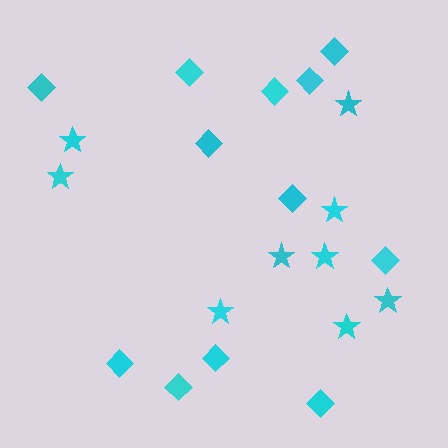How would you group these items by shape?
There are 2 groups: one group of diamonds (12) and one group of stars (9).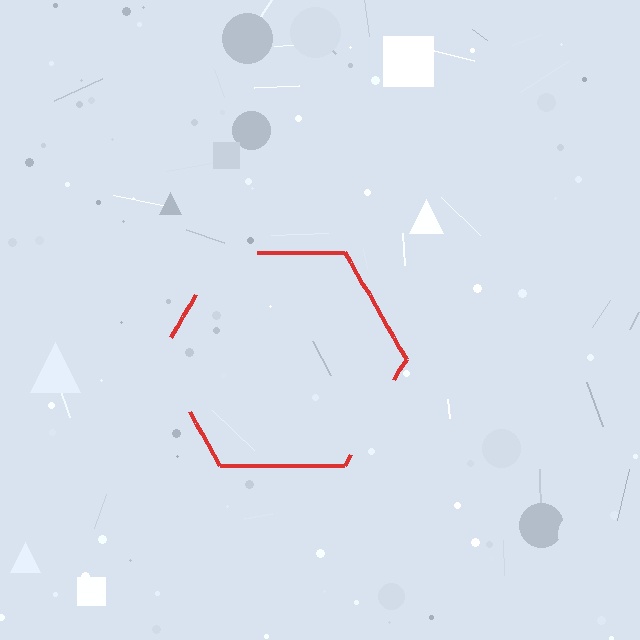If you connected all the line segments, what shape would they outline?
They would outline a hexagon.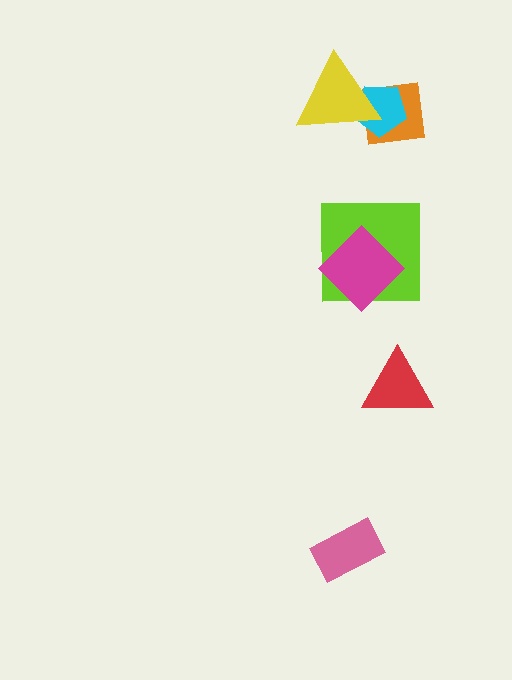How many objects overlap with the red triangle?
0 objects overlap with the red triangle.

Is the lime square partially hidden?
Yes, it is partially covered by another shape.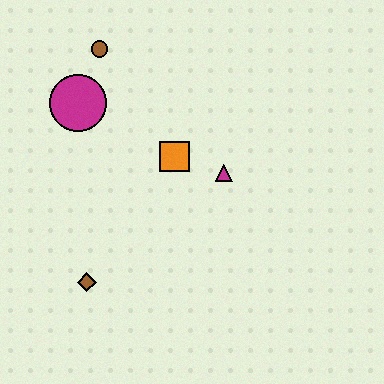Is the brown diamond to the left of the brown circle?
Yes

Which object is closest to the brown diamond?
The orange square is closest to the brown diamond.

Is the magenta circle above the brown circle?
No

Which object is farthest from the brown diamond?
The brown circle is farthest from the brown diamond.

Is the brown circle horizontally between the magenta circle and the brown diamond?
No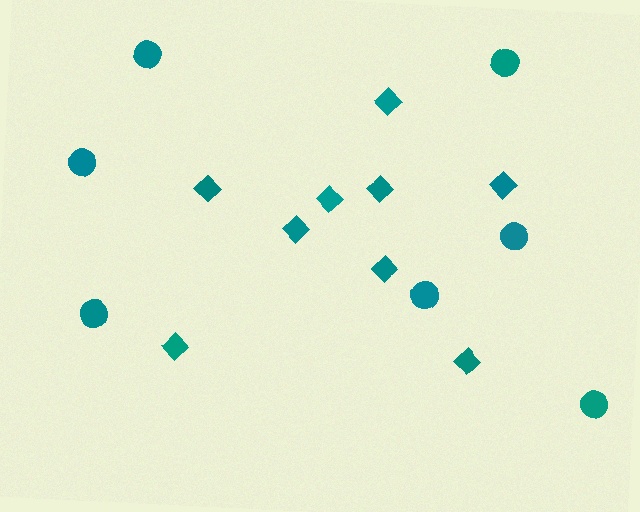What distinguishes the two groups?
There are 2 groups: one group of circles (7) and one group of diamonds (9).